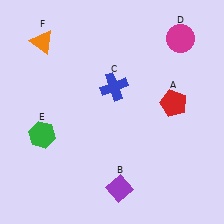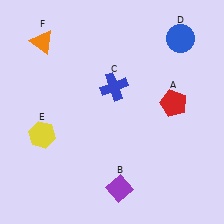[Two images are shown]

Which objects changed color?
D changed from magenta to blue. E changed from green to yellow.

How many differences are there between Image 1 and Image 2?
There are 2 differences between the two images.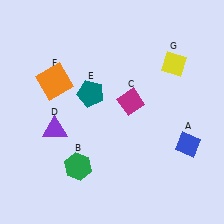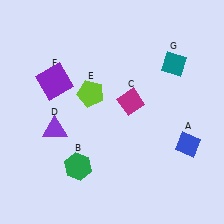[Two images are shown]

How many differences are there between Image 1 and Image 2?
There are 3 differences between the two images.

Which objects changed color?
E changed from teal to lime. F changed from orange to purple. G changed from yellow to teal.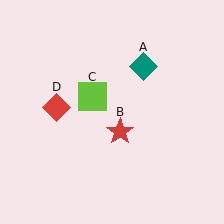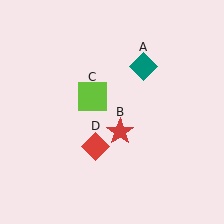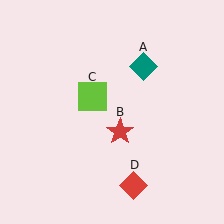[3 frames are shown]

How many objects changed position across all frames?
1 object changed position: red diamond (object D).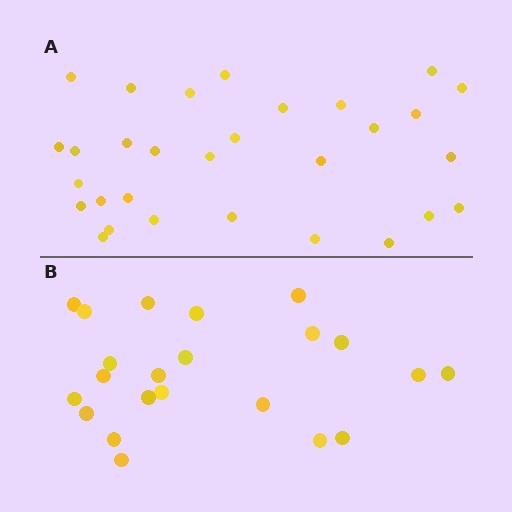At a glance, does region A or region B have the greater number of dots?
Region A (the top region) has more dots.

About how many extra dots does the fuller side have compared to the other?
Region A has roughly 8 or so more dots than region B.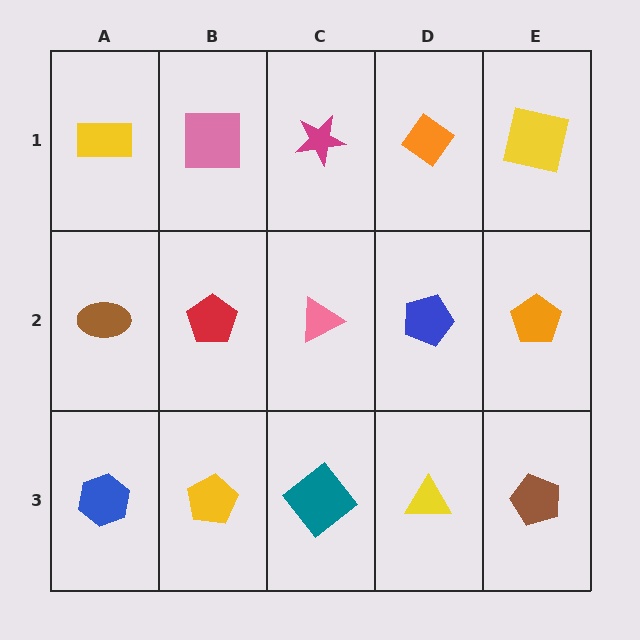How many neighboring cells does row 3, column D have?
3.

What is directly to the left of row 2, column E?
A blue pentagon.